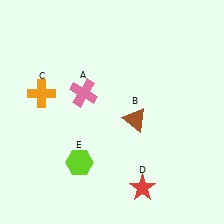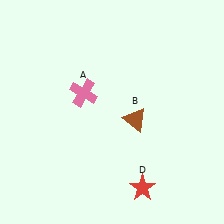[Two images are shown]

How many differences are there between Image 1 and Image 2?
There are 2 differences between the two images.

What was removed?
The orange cross (C), the lime hexagon (E) were removed in Image 2.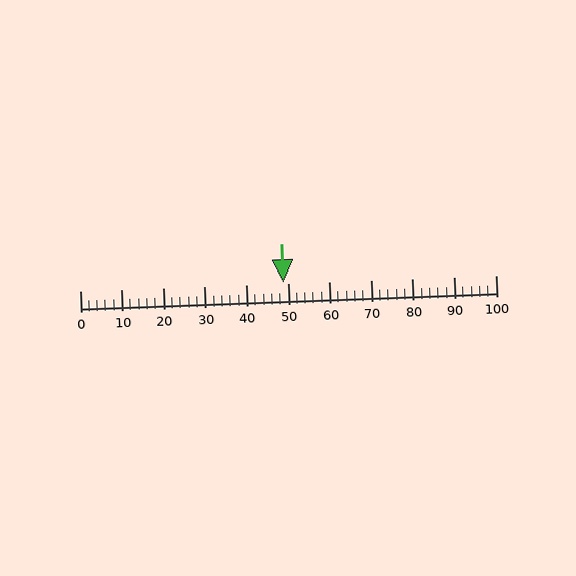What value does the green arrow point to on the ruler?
The green arrow points to approximately 49.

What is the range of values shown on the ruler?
The ruler shows values from 0 to 100.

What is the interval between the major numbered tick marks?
The major tick marks are spaced 10 units apart.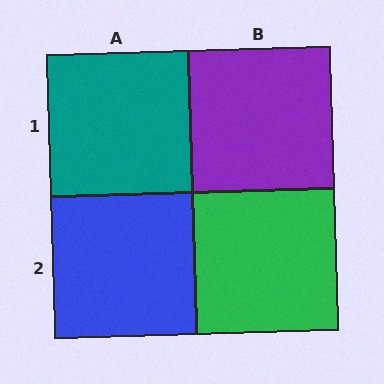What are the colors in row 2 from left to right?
Blue, green.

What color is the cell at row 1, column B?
Purple.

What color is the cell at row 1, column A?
Teal.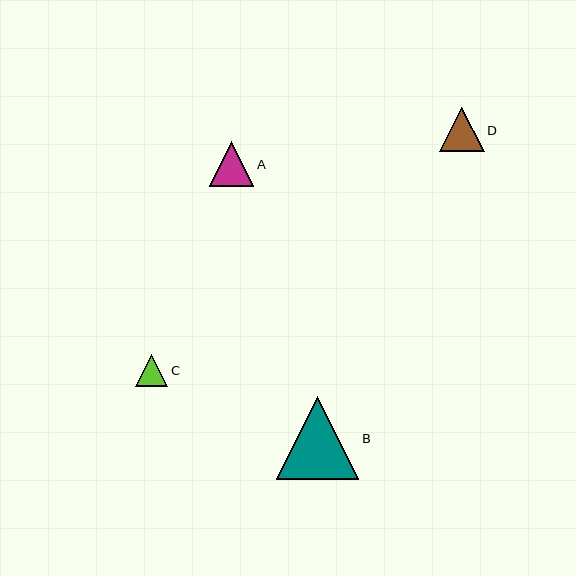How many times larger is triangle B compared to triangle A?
Triangle B is approximately 1.8 times the size of triangle A.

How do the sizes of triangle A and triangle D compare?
Triangle A and triangle D are approximately the same size.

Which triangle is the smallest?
Triangle C is the smallest with a size of approximately 32 pixels.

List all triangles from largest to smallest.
From largest to smallest: B, A, D, C.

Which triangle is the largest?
Triangle B is the largest with a size of approximately 83 pixels.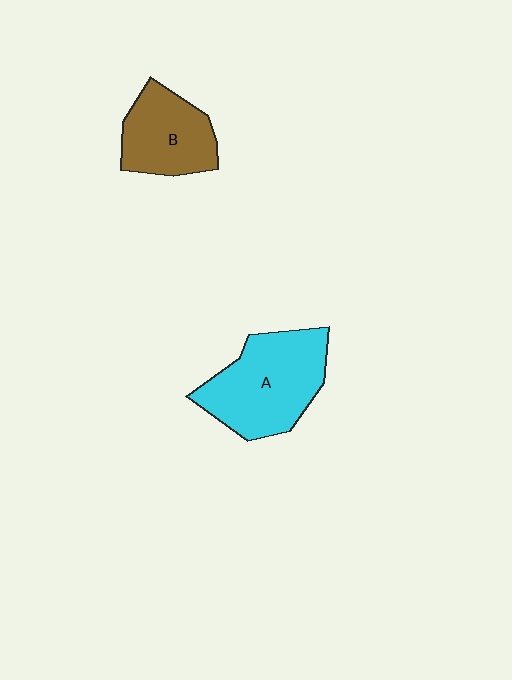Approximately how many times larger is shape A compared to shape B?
Approximately 1.4 times.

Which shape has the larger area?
Shape A (cyan).